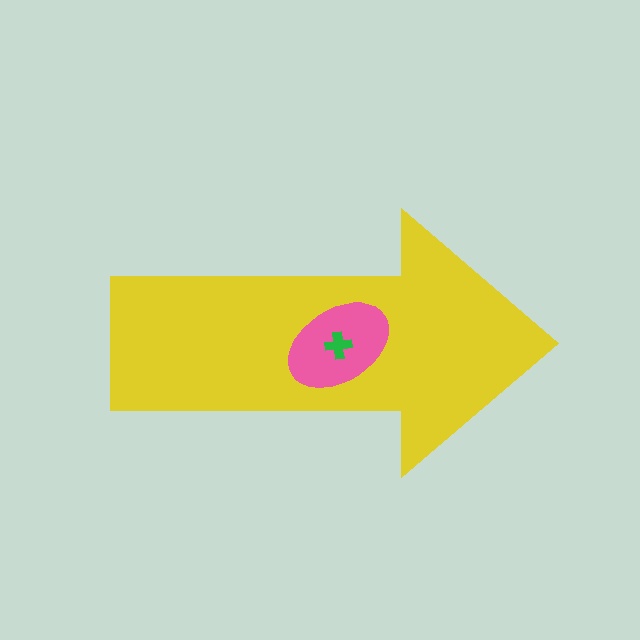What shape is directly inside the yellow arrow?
The pink ellipse.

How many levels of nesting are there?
3.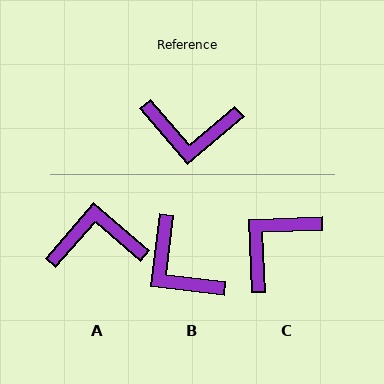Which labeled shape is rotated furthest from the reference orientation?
A, about 171 degrees away.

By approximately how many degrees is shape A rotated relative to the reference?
Approximately 171 degrees clockwise.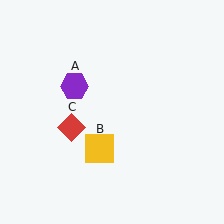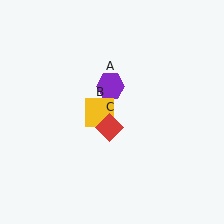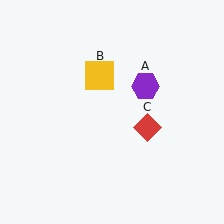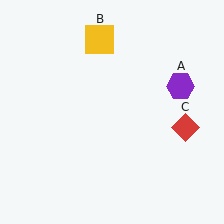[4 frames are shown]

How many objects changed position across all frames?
3 objects changed position: purple hexagon (object A), yellow square (object B), red diamond (object C).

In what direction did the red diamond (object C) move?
The red diamond (object C) moved right.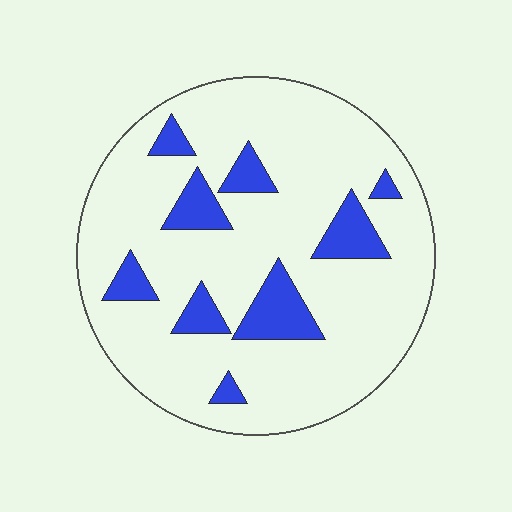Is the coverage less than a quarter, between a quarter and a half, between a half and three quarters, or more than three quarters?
Less than a quarter.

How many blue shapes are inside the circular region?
9.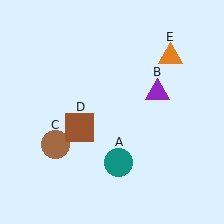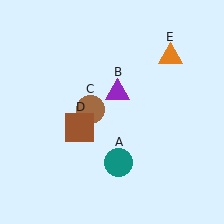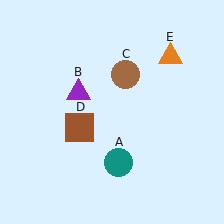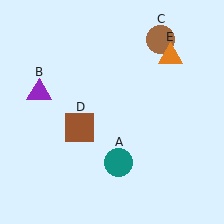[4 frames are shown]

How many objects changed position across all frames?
2 objects changed position: purple triangle (object B), brown circle (object C).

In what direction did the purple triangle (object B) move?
The purple triangle (object B) moved left.